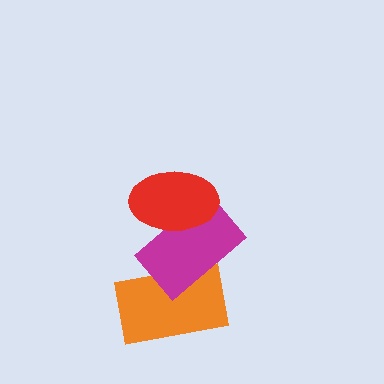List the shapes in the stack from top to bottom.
From top to bottom: the red ellipse, the magenta rectangle, the orange rectangle.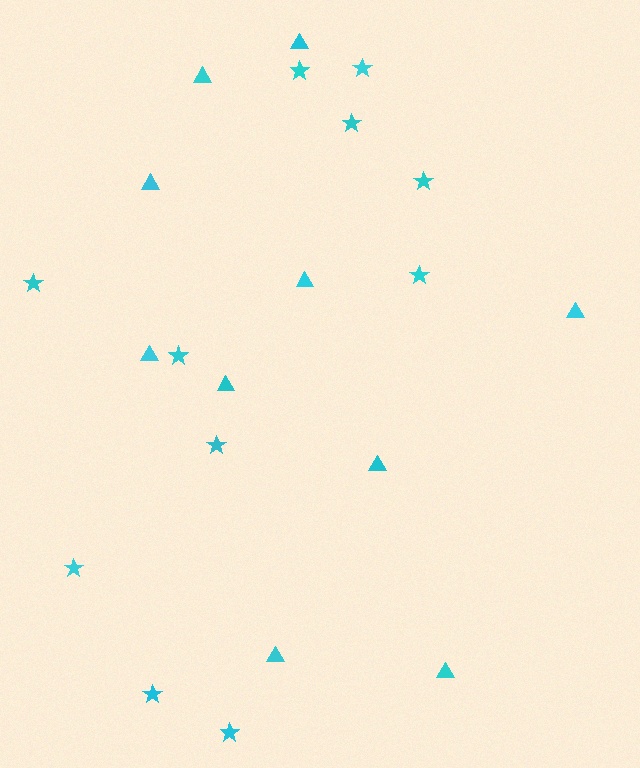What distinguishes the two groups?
There are 2 groups: one group of stars (11) and one group of triangles (10).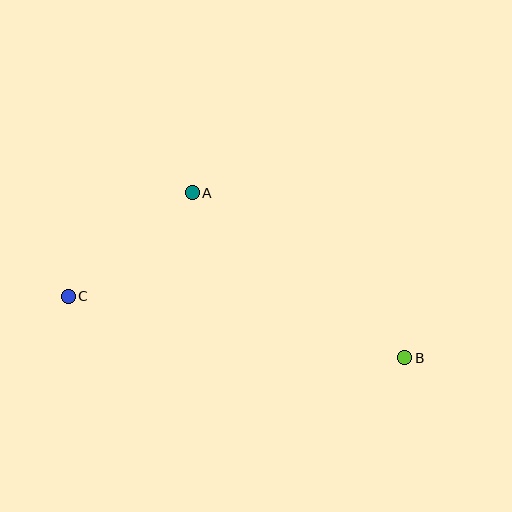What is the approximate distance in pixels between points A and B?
The distance between A and B is approximately 269 pixels.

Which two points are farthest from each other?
Points B and C are farthest from each other.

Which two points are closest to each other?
Points A and C are closest to each other.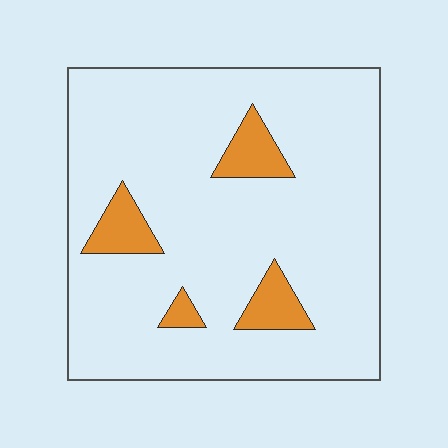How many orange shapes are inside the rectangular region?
4.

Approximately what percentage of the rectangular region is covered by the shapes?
Approximately 10%.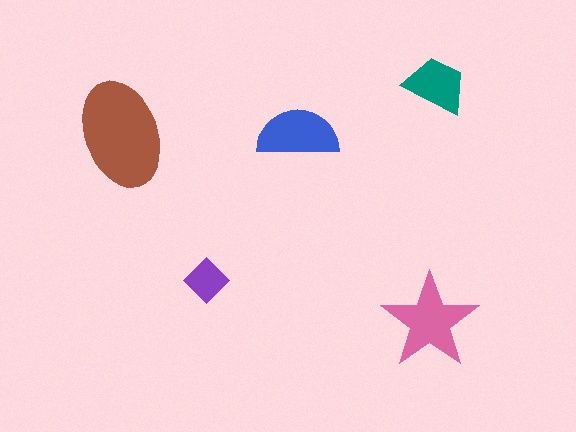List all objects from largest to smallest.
The brown ellipse, the pink star, the blue semicircle, the teal trapezoid, the purple diamond.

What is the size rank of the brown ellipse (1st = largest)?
1st.